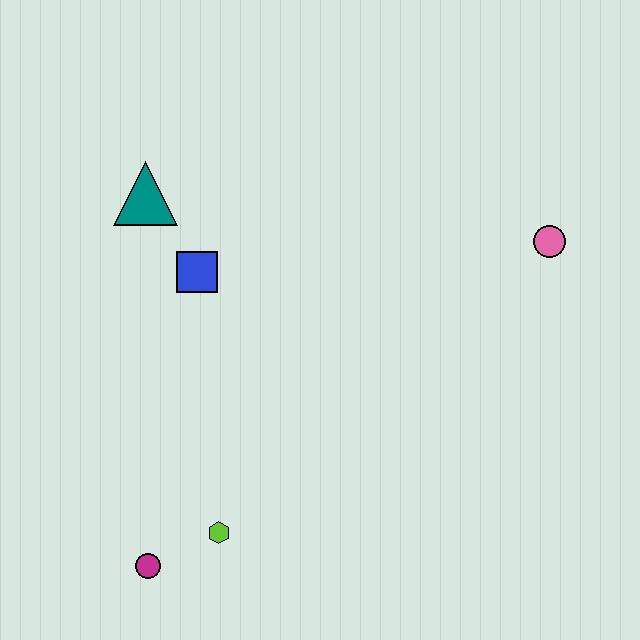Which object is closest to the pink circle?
The blue square is closest to the pink circle.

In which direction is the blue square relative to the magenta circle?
The blue square is above the magenta circle.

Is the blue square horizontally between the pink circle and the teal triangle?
Yes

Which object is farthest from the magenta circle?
The pink circle is farthest from the magenta circle.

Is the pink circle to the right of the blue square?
Yes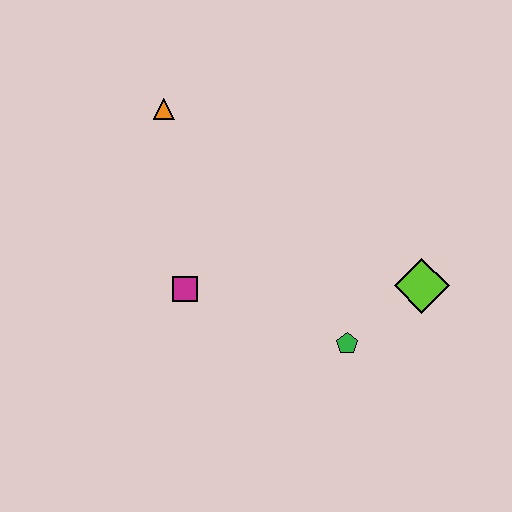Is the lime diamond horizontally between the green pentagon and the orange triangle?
No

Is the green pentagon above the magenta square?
No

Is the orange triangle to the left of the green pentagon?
Yes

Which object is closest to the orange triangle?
The magenta square is closest to the orange triangle.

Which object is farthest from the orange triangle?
The lime diamond is farthest from the orange triangle.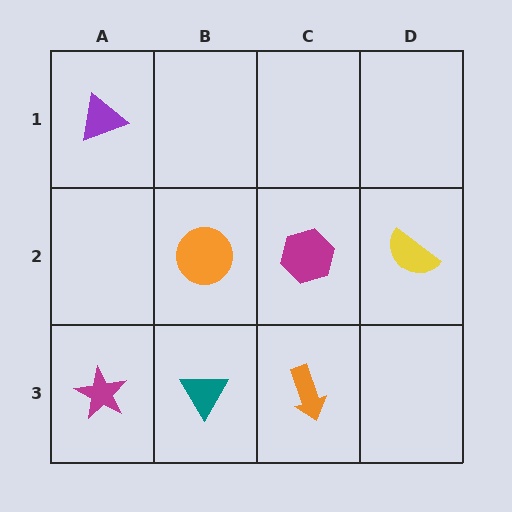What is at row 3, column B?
A teal triangle.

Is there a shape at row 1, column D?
No, that cell is empty.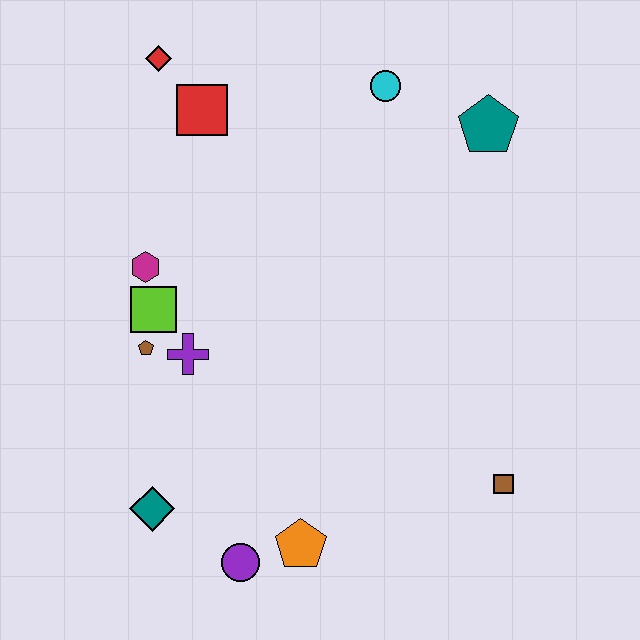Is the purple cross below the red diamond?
Yes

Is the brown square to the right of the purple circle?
Yes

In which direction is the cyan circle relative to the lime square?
The cyan circle is to the right of the lime square.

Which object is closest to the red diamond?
The red square is closest to the red diamond.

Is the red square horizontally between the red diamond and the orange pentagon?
Yes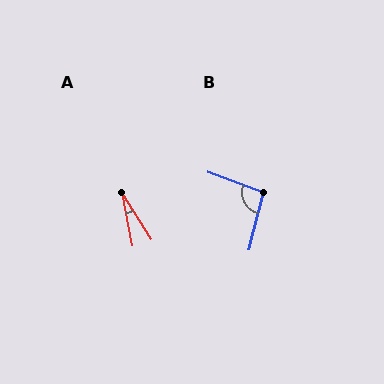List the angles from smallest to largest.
A (21°), B (96°).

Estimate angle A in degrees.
Approximately 21 degrees.